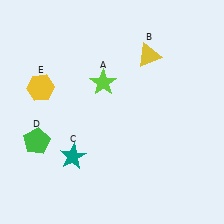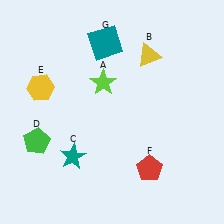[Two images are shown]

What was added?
A red pentagon (F), a teal square (G) were added in Image 2.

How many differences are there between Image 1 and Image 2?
There are 2 differences between the two images.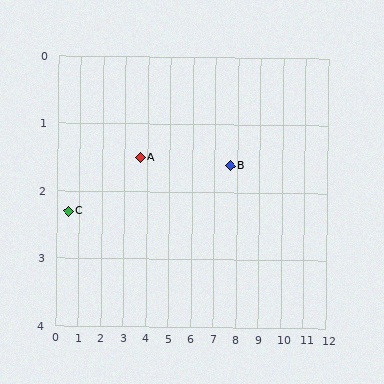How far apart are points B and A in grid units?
Points B and A are about 4.0 grid units apart.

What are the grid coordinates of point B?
Point B is at approximately (7.7, 1.6).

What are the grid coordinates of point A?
Point A is at approximately (3.7, 1.5).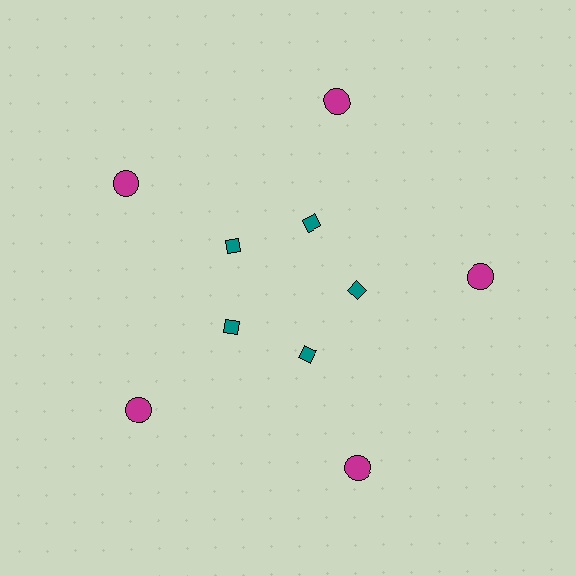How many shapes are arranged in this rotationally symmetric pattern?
There are 10 shapes, arranged in 5 groups of 2.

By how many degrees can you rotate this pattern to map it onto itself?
The pattern maps onto itself every 72 degrees of rotation.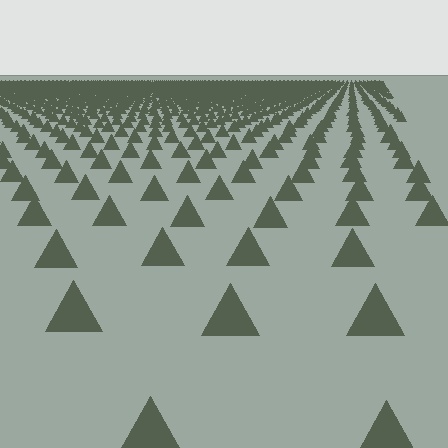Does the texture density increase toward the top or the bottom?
Density increases toward the top.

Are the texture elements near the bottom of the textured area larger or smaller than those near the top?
Larger. Near the bottom, elements are closer to the viewer and appear at a bigger on-screen size.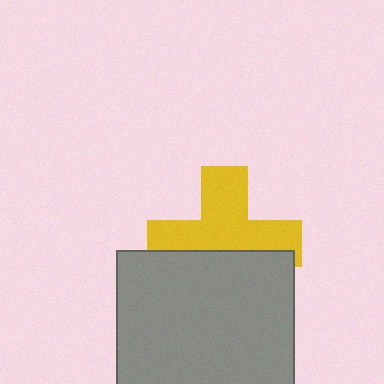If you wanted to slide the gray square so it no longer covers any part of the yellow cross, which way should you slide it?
Slide it down — that is the most direct way to separate the two shapes.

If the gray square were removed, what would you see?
You would see the complete yellow cross.